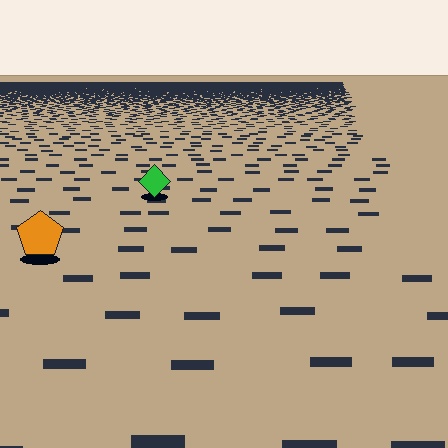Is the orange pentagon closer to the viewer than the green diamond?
Yes. The orange pentagon is closer — you can tell from the texture gradient: the ground texture is coarser near it.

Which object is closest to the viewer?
The orange pentagon is closest. The texture marks near it are larger and more spread out.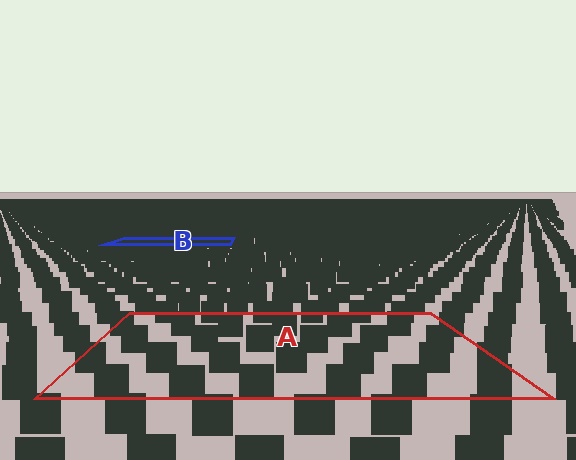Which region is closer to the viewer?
Region A is closer. The texture elements there are larger and more spread out.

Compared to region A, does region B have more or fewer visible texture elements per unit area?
Region B has more texture elements per unit area — they are packed more densely because it is farther away.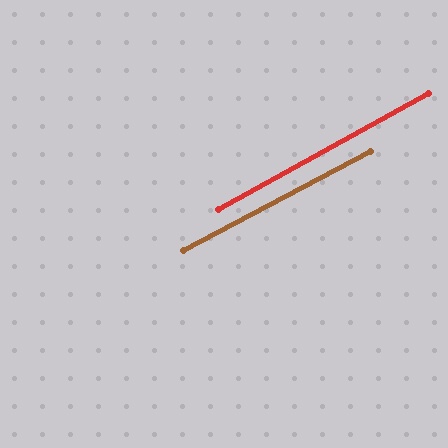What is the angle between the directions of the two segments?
Approximately 1 degree.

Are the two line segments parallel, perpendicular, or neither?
Parallel — their directions differ by only 0.8°.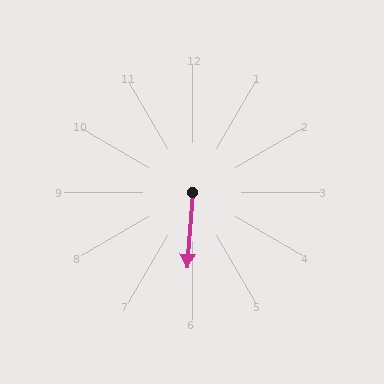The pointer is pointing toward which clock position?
Roughly 6 o'clock.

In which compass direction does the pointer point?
South.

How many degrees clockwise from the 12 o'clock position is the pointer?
Approximately 184 degrees.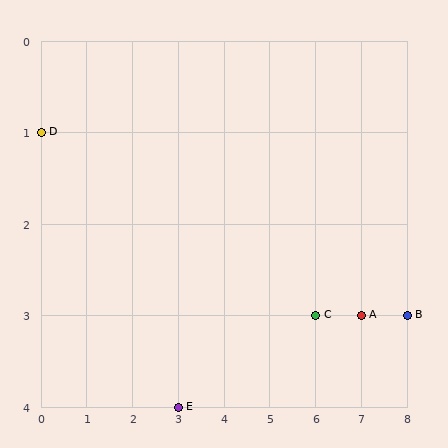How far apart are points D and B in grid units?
Points D and B are 8 columns and 2 rows apart (about 8.2 grid units diagonally).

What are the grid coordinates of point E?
Point E is at grid coordinates (3, 4).